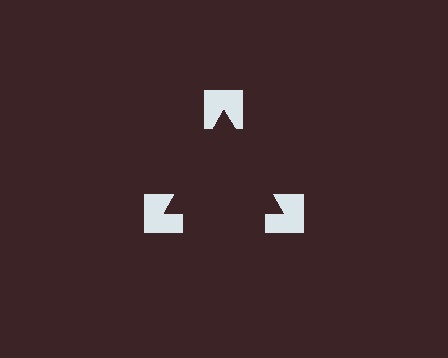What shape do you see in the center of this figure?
An illusory triangle — its edges are inferred from the aligned wedge cuts in the notched squares, not physically drawn.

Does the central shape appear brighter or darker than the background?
It typically appears slightly darker than the background, even though no actual brightness change is drawn.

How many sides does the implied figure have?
3 sides.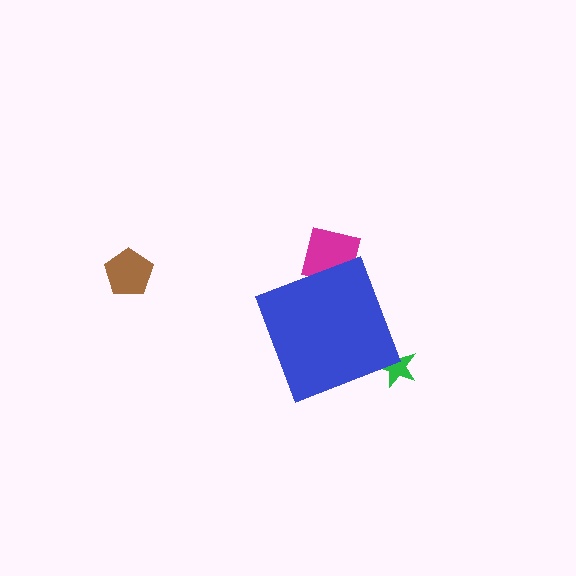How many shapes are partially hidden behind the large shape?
2 shapes are partially hidden.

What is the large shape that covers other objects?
A blue diamond.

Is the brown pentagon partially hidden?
No, the brown pentagon is fully visible.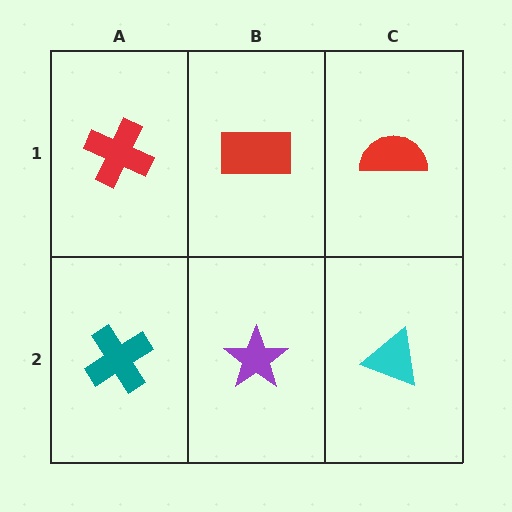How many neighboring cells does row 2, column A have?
2.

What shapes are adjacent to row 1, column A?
A teal cross (row 2, column A), a red rectangle (row 1, column B).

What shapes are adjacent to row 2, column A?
A red cross (row 1, column A), a purple star (row 2, column B).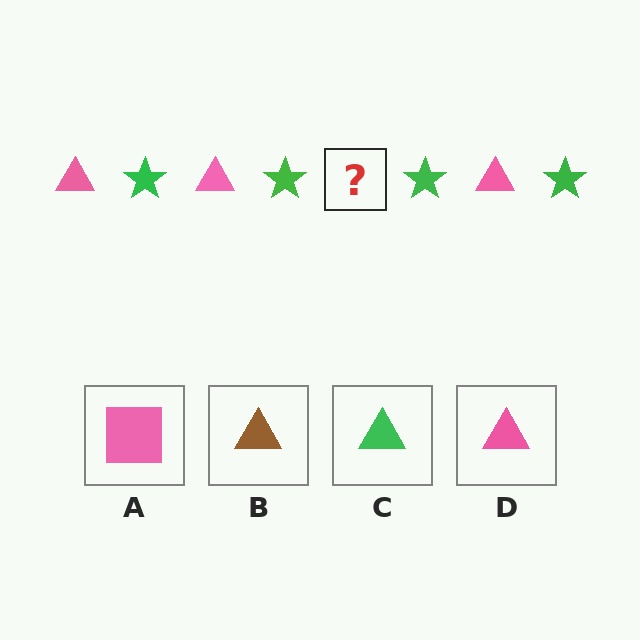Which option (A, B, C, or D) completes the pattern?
D.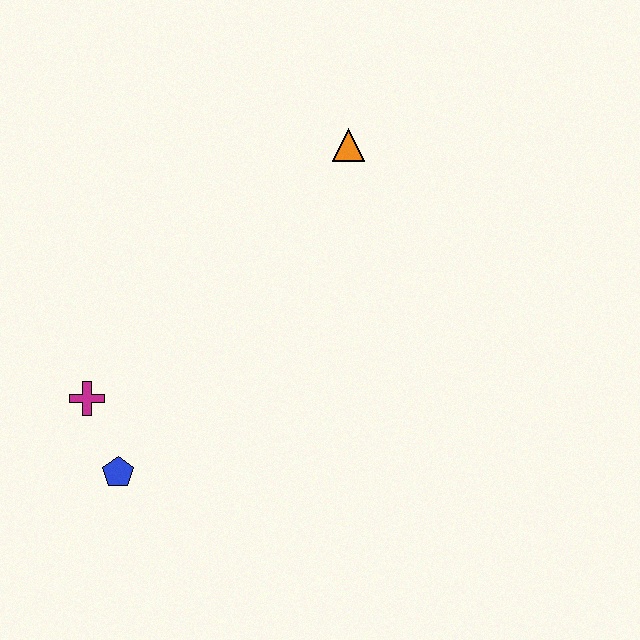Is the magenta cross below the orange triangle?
Yes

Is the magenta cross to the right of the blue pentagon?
No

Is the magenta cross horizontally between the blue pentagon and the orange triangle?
No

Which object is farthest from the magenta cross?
The orange triangle is farthest from the magenta cross.